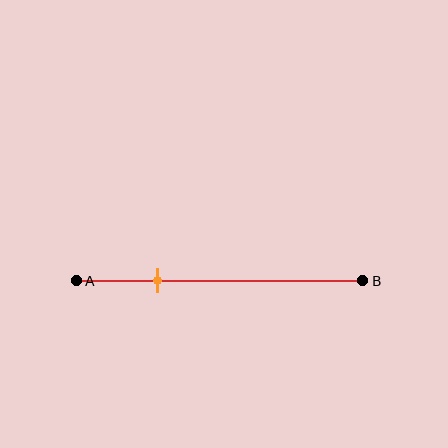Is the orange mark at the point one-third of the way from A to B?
No, the mark is at about 30% from A, not at the 33% one-third point.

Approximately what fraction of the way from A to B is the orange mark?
The orange mark is approximately 30% of the way from A to B.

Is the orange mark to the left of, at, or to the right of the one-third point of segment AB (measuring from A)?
The orange mark is to the left of the one-third point of segment AB.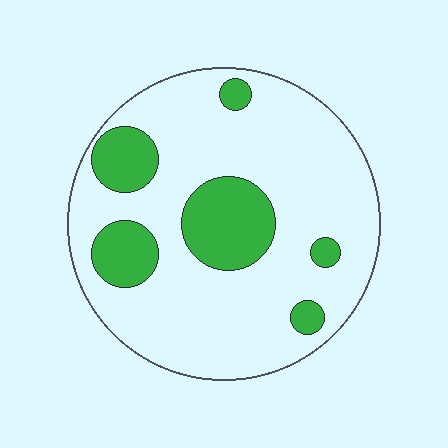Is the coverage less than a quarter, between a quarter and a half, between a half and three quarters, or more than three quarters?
Less than a quarter.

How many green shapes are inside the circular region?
6.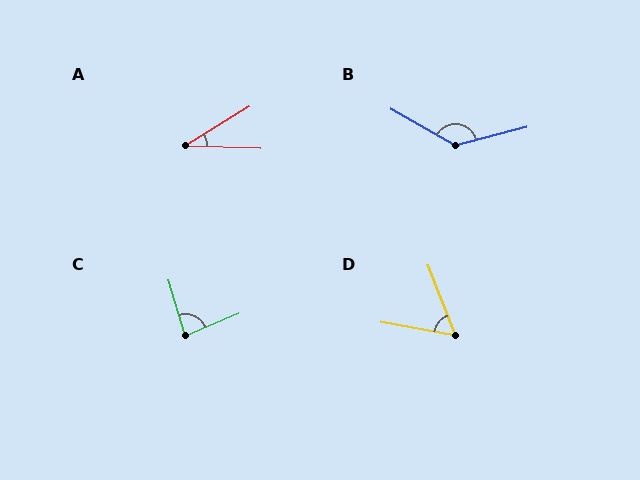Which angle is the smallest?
A, at approximately 33 degrees.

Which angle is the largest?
B, at approximately 136 degrees.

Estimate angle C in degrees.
Approximately 84 degrees.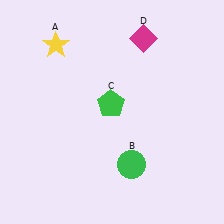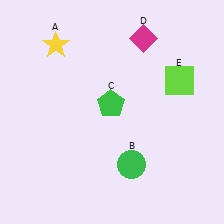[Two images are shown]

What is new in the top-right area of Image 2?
A lime square (E) was added in the top-right area of Image 2.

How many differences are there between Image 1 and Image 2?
There is 1 difference between the two images.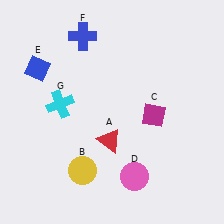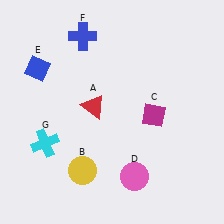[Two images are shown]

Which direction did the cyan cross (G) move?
The cyan cross (G) moved down.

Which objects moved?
The objects that moved are: the red triangle (A), the cyan cross (G).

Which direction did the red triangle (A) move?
The red triangle (A) moved up.